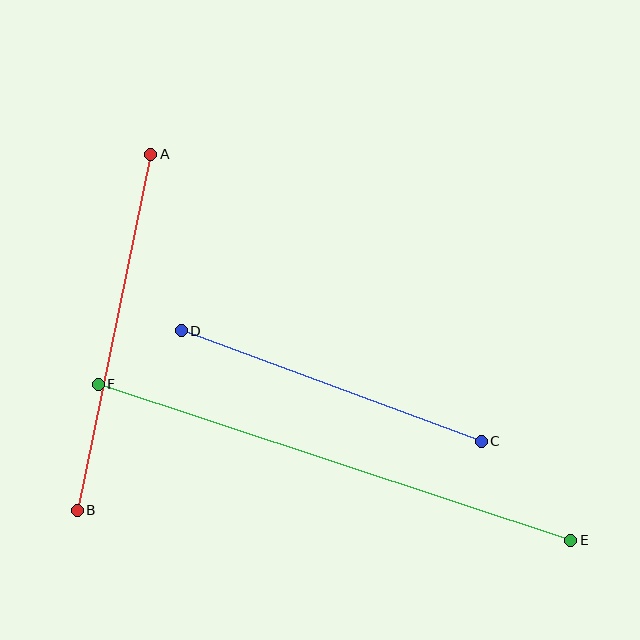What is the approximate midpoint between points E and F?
The midpoint is at approximately (334, 462) pixels.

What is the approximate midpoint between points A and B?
The midpoint is at approximately (114, 332) pixels.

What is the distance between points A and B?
The distance is approximately 364 pixels.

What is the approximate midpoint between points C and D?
The midpoint is at approximately (331, 386) pixels.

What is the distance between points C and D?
The distance is approximately 320 pixels.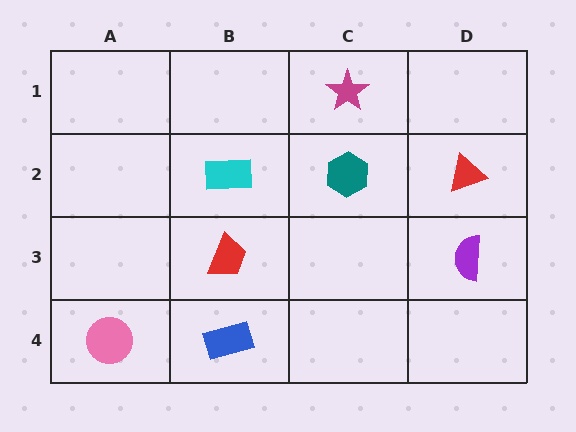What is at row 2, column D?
A red triangle.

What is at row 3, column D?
A purple semicircle.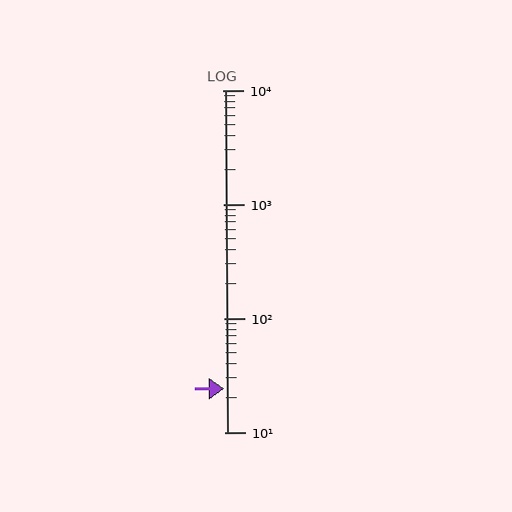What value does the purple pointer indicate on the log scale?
The pointer indicates approximately 24.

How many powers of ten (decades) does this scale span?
The scale spans 3 decades, from 10 to 10000.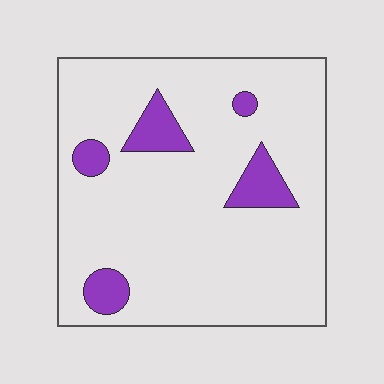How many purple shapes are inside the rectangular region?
5.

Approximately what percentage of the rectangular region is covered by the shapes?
Approximately 10%.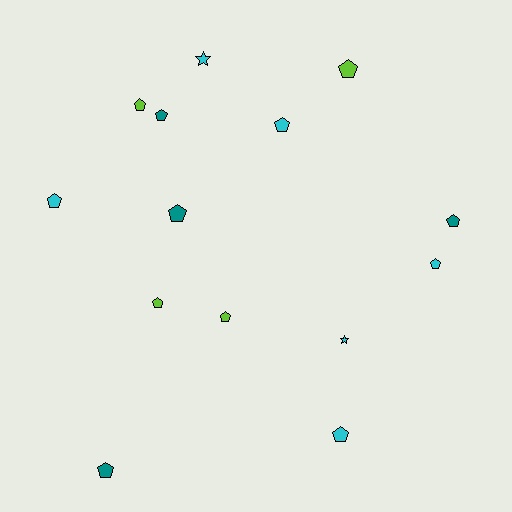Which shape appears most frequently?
Pentagon, with 12 objects.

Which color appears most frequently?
Cyan, with 6 objects.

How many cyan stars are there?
There are 2 cyan stars.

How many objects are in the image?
There are 14 objects.